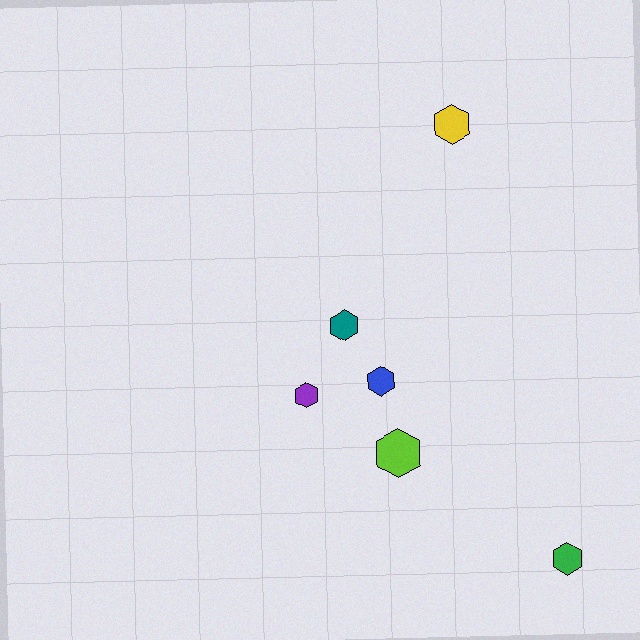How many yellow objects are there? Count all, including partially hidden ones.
There is 1 yellow object.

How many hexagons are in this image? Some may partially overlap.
There are 6 hexagons.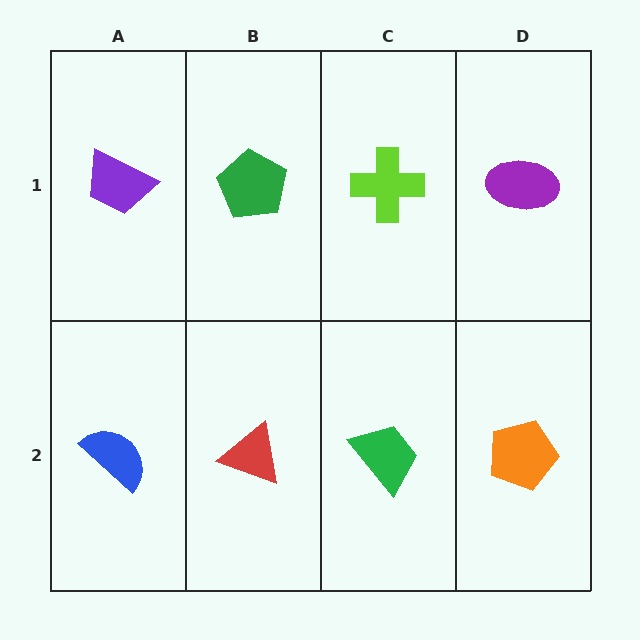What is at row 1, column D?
A purple ellipse.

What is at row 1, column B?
A green pentagon.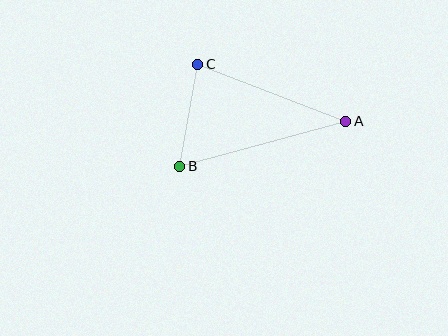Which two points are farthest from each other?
Points A and B are farthest from each other.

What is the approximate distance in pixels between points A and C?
The distance between A and C is approximately 159 pixels.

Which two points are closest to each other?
Points B and C are closest to each other.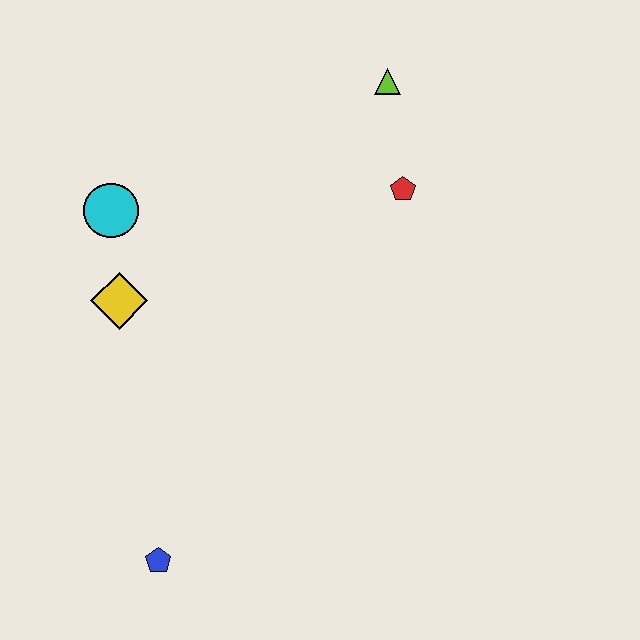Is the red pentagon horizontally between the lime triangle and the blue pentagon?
No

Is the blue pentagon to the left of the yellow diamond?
No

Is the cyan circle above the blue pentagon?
Yes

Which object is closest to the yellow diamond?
The cyan circle is closest to the yellow diamond.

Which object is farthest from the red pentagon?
The blue pentagon is farthest from the red pentagon.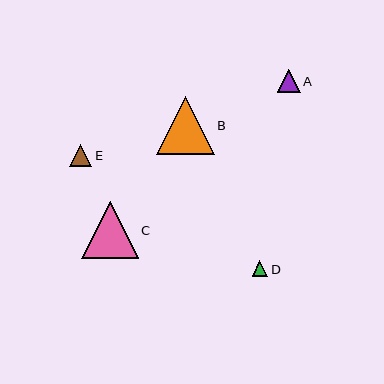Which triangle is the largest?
Triangle B is the largest with a size of approximately 58 pixels.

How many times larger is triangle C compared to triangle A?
Triangle C is approximately 2.5 times the size of triangle A.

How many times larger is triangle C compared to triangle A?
Triangle C is approximately 2.5 times the size of triangle A.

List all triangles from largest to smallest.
From largest to smallest: B, C, A, E, D.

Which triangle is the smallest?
Triangle D is the smallest with a size of approximately 15 pixels.